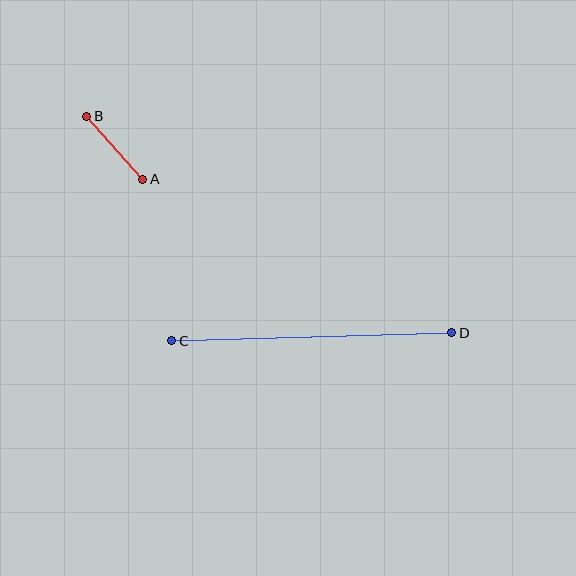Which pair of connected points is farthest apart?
Points C and D are farthest apart.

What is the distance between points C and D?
The distance is approximately 280 pixels.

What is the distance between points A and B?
The distance is approximately 84 pixels.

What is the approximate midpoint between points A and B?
The midpoint is at approximately (115, 148) pixels.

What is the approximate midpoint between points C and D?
The midpoint is at approximately (312, 337) pixels.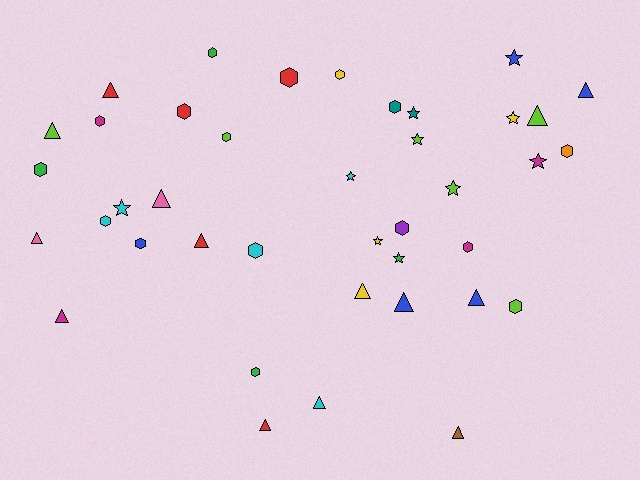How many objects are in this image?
There are 40 objects.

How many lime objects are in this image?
There are 6 lime objects.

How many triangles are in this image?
There are 14 triangles.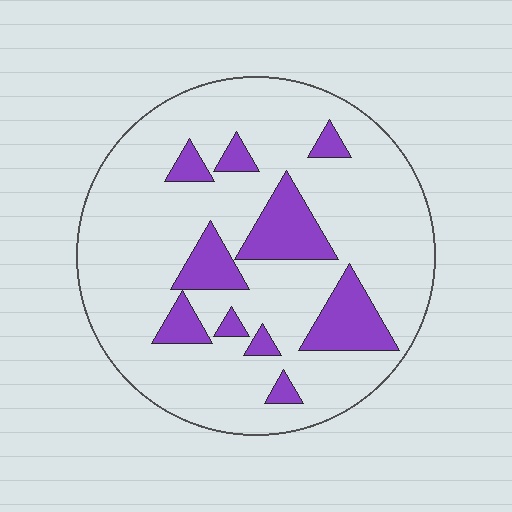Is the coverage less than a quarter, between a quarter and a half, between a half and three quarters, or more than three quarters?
Less than a quarter.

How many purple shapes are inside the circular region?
10.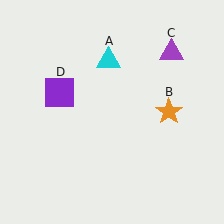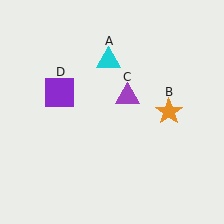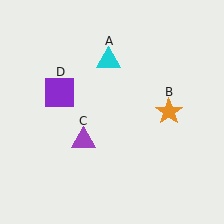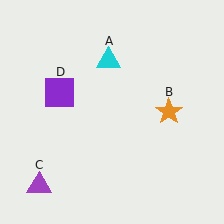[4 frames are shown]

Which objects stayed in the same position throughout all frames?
Cyan triangle (object A) and orange star (object B) and purple square (object D) remained stationary.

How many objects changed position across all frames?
1 object changed position: purple triangle (object C).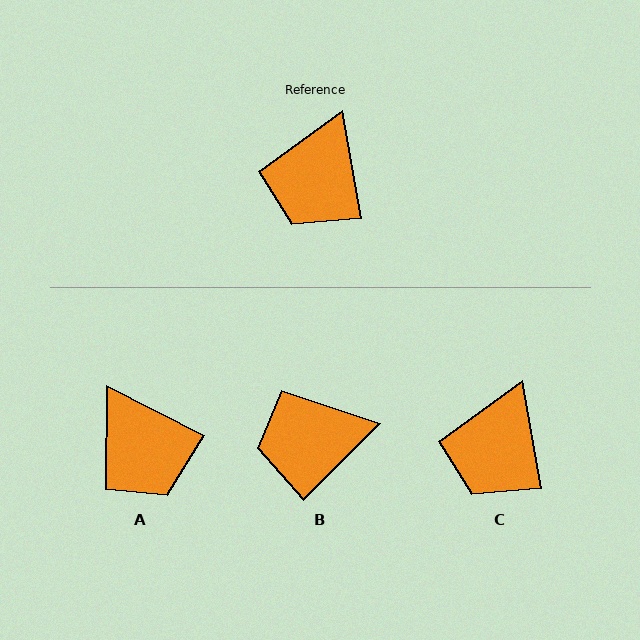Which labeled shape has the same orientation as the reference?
C.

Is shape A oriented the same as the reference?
No, it is off by about 53 degrees.